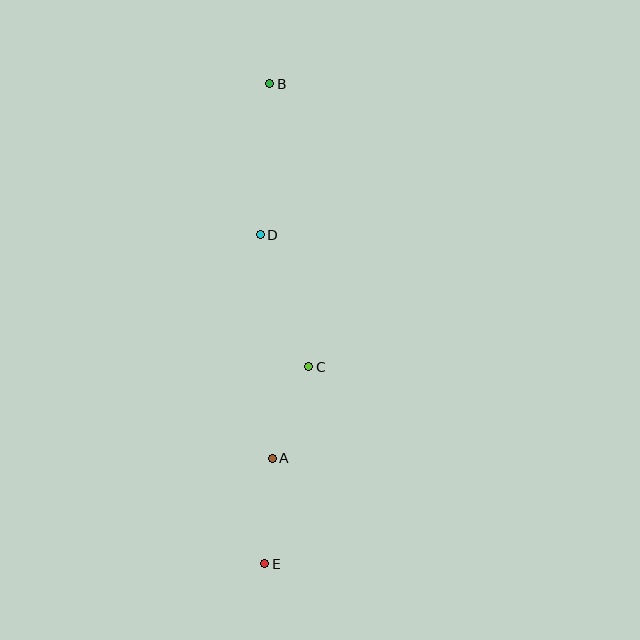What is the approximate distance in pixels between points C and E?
The distance between C and E is approximately 202 pixels.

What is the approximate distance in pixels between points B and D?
The distance between B and D is approximately 151 pixels.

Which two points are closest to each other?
Points A and C are closest to each other.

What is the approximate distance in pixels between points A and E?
The distance between A and E is approximately 106 pixels.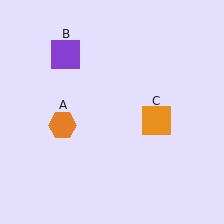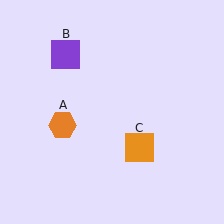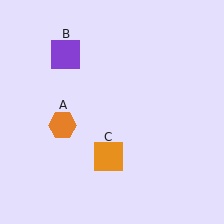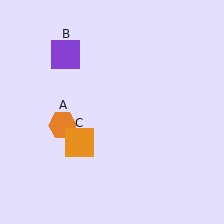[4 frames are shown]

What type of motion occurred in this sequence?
The orange square (object C) rotated clockwise around the center of the scene.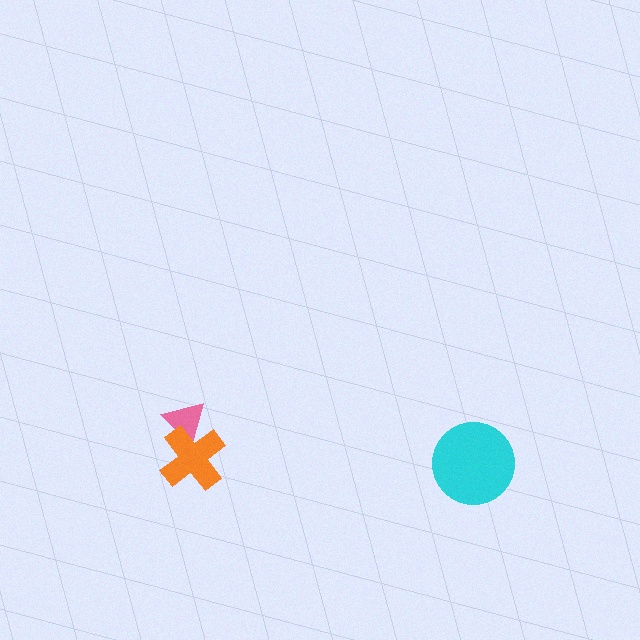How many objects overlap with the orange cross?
1 object overlaps with the orange cross.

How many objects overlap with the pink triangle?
1 object overlaps with the pink triangle.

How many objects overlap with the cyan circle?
0 objects overlap with the cyan circle.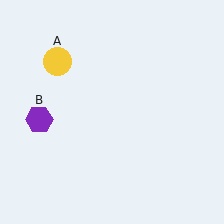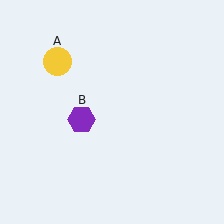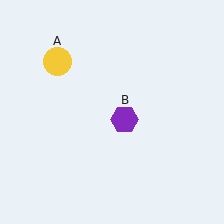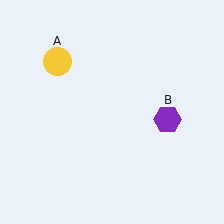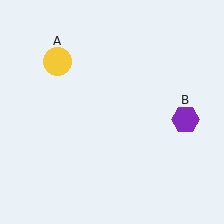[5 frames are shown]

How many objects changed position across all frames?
1 object changed position: purple hexagon (object B).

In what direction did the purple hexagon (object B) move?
The purple hexagon (object B) moved right.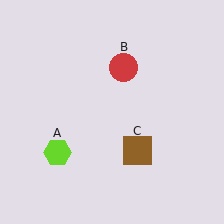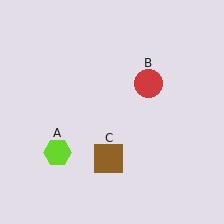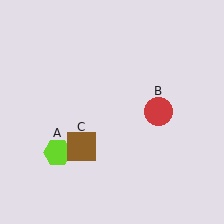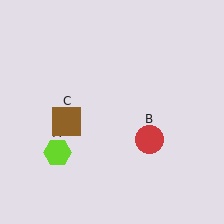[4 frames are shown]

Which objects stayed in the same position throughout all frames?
Lime hexagon (object A) remained stationary.